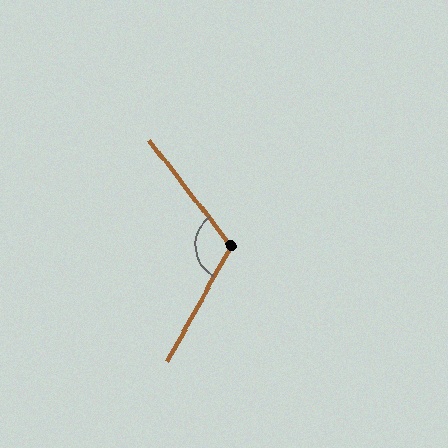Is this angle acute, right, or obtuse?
It is obtuse.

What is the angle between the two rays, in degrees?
Approximately 114 degrees.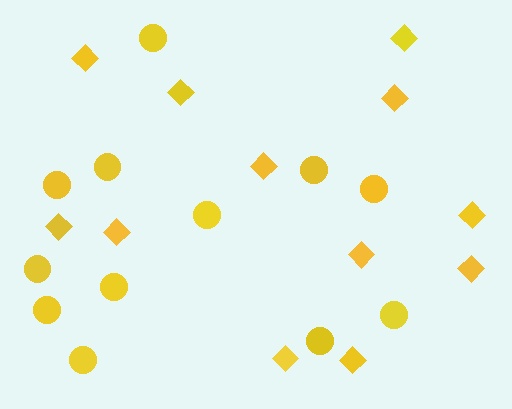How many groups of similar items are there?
There are 2 groups: one group of circles (12) and one group of diamonds (12).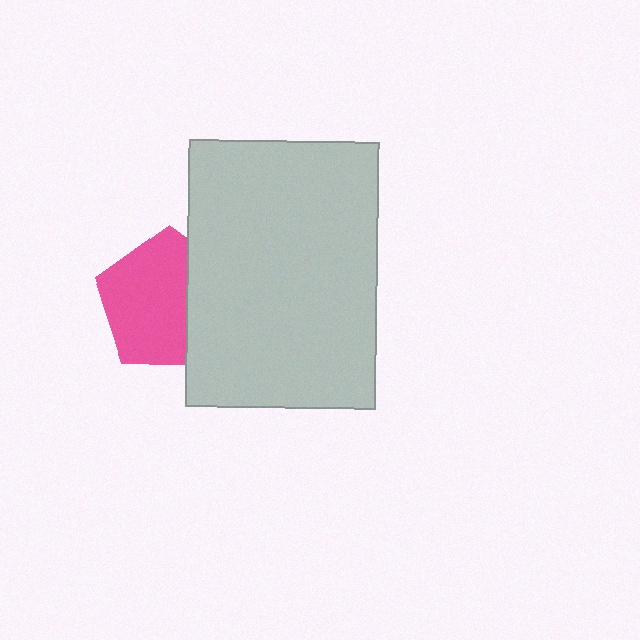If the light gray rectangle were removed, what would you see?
You would see the complete pink pentagon.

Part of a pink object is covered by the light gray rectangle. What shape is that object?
It is a pentagon.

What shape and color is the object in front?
The object in front is a light gray rectangle.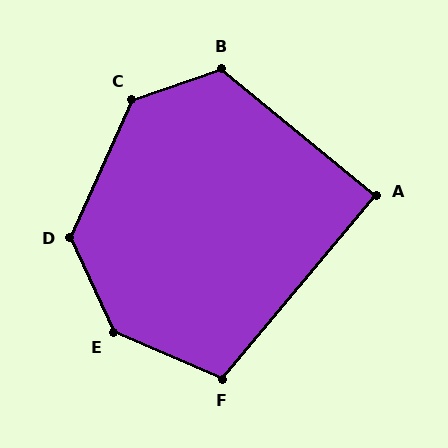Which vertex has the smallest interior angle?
A, at approximately 89 degrees.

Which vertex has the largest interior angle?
E, at approximately 138 degrees.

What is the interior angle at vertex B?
Approximately 122 degrees (obtuse).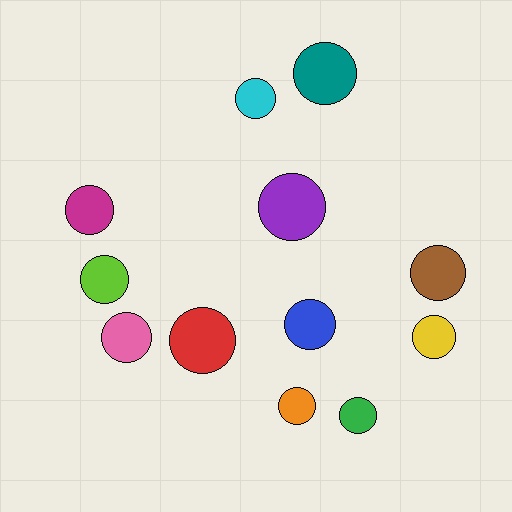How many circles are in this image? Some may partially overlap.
There are 12 circles.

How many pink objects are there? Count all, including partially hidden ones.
There is 1 pink object.